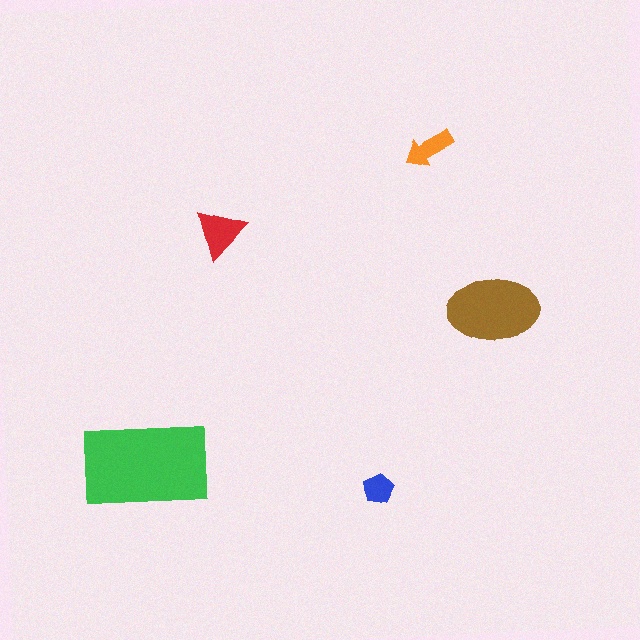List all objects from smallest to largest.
The blue pentagon, the orange arrow, the red triangle, the brown ellipse, the green rectangle.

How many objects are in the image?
There are 5 objects in the image.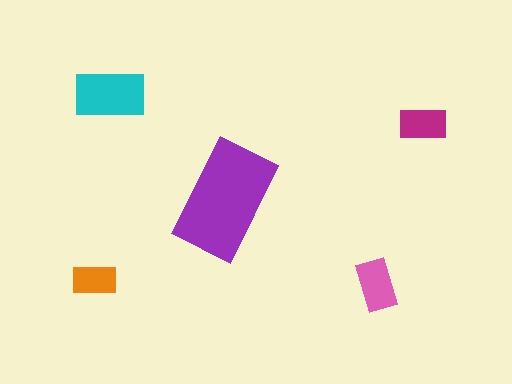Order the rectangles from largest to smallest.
the purple one, the cyan one, the pink one, the magenta one, the orange one.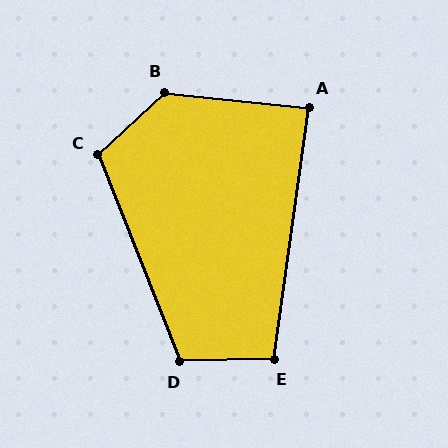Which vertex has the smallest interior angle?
A, at approximately 88 degrees.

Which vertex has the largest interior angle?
B, at approximately 131 degrees.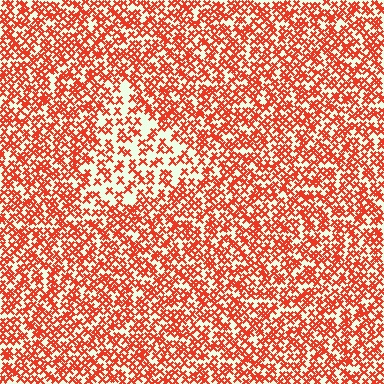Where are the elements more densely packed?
The elements are more densely packed outside the triangle boundary.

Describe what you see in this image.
The image contains small red elements arranged at two different densities. A triangle-shaped region is visible where the elements are less densely packed than the surrounding area.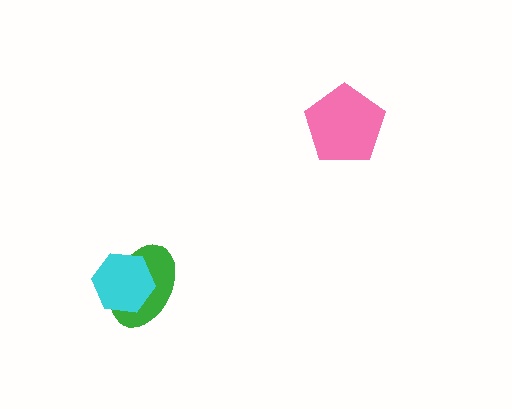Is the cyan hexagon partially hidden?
No, no other shape covers it.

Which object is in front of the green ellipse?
The cyan hexagon is in front of the green ellipse.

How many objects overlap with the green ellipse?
1 object overlaps with the green ellipse.